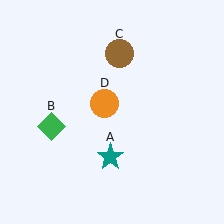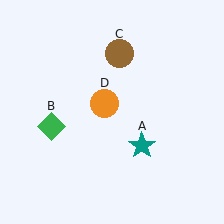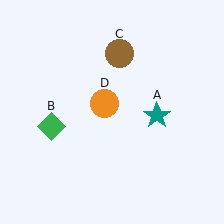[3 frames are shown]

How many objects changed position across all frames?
1 object changed position: teal star (object A).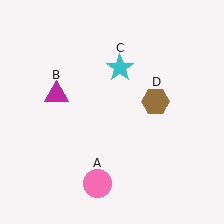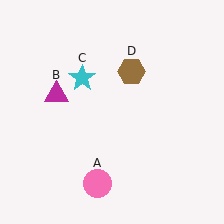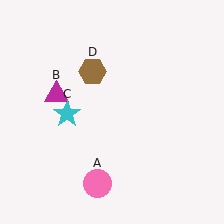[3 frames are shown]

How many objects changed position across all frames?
2 objects changed position: cyan star (object C), brown hexagon (object D).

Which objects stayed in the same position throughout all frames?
Pink circle (object A) and magenta triangle (object B) remained stationary.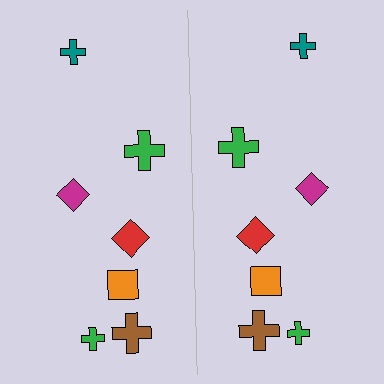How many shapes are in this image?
There are 14 shapes in this image.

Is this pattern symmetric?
Yes, this pattern has bilateral (reflection) symmetry.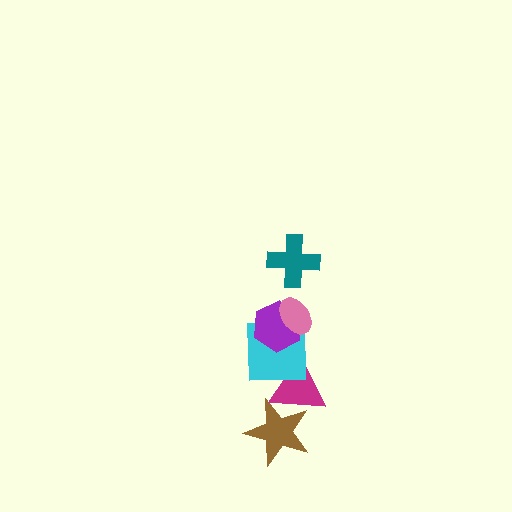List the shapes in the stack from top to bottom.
From top to bottom: the teal cross, the pink ellipse, the purple hexagon, the cyan square, the magenta triangle, the brown star.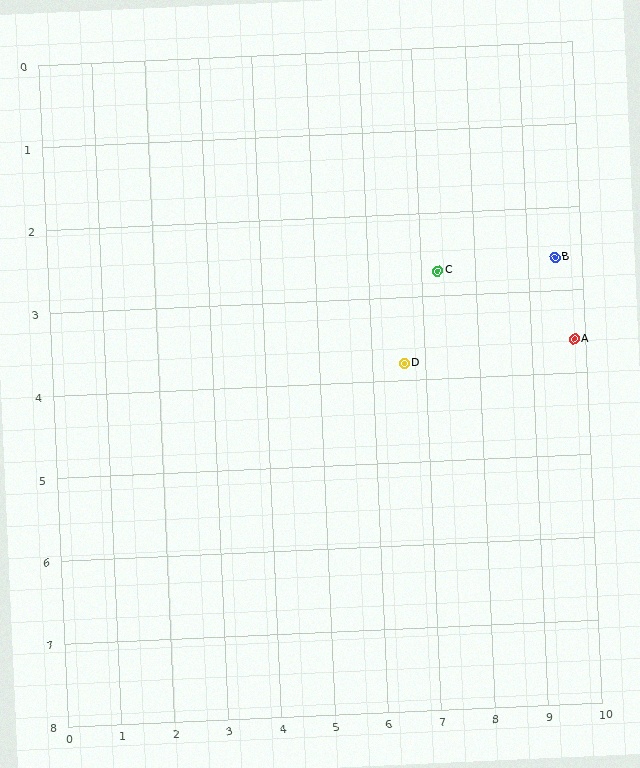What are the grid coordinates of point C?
Point C is at approximately (7.3, 2.7).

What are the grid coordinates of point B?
Point B is at approximately (9.5, 2.6).